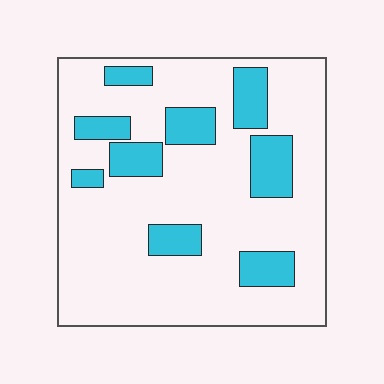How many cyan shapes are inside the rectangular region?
9.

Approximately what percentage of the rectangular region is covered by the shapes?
Approximately 20%.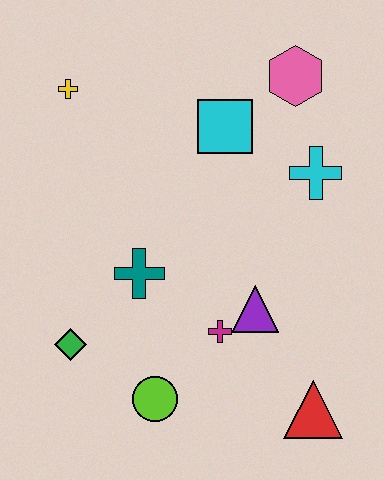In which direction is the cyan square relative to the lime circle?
The cyan square is above the lime circle.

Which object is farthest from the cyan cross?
The green diamond is farthest from the cyan cross.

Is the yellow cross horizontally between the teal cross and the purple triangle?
No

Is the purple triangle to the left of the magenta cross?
No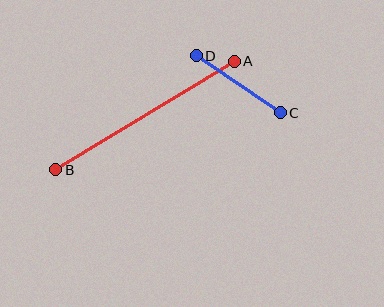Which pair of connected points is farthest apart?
Points A and B are farthest apart.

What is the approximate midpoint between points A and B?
The midpoint is at approximately (145, 115) pixels.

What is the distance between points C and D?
The distance is approximately 101 pixels.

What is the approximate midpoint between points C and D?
The midpoint is at approximately (238, 84) pixels.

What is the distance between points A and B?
The distance is approximately 209 pixels.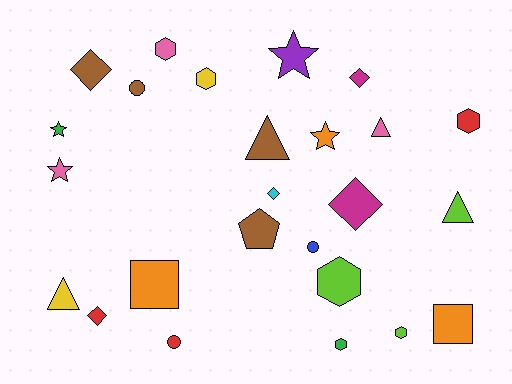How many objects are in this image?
There are 25 objects.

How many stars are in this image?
There are 4 stars.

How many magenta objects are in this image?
There are 2 magenta objects.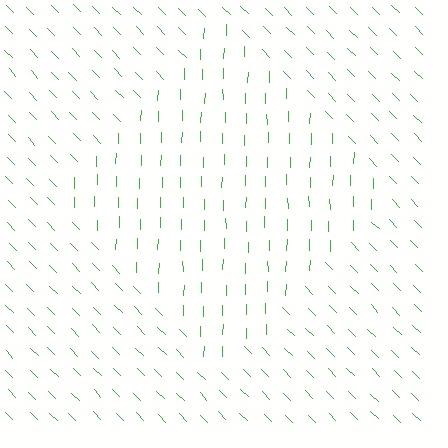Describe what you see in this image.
The image is filled with small green line segments. A diamond region in the image has lines oriented differently from the surrounding lines, creating a visible texture boundary.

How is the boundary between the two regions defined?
The boundary is defined purely by a change in line orientation (approximately 45 degrees difference). All lines are the same color and thickness.